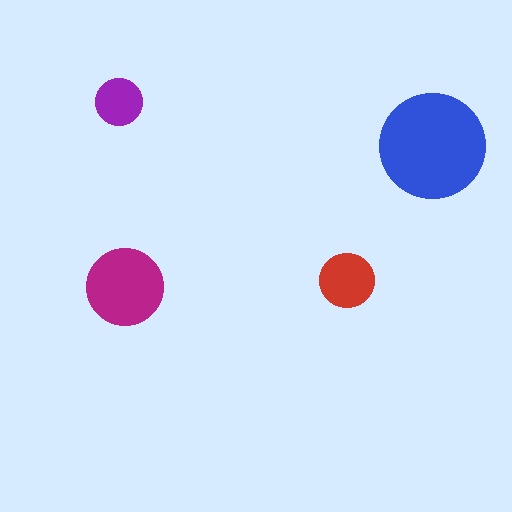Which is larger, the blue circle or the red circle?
The blue one.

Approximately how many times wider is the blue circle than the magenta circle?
About 1.5 times wider.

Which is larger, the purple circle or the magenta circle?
The magenta one.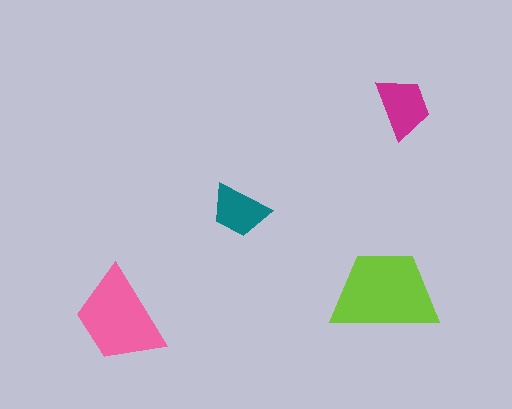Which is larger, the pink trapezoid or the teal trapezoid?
The pink one.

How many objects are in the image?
There are 4 objects in the image.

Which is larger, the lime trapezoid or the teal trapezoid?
The lime one.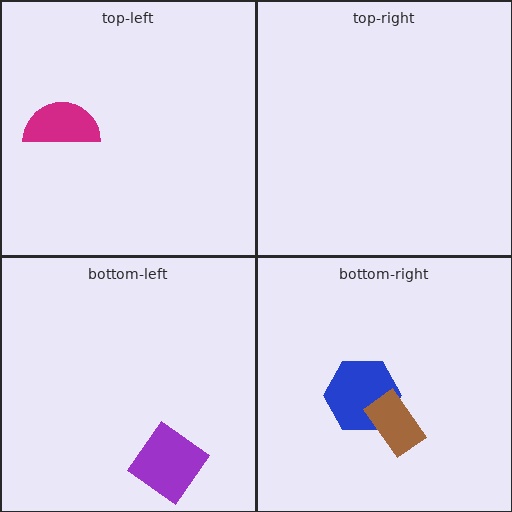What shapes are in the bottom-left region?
The purple diamond.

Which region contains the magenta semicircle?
The top-left region.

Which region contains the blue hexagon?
The bottom-right region.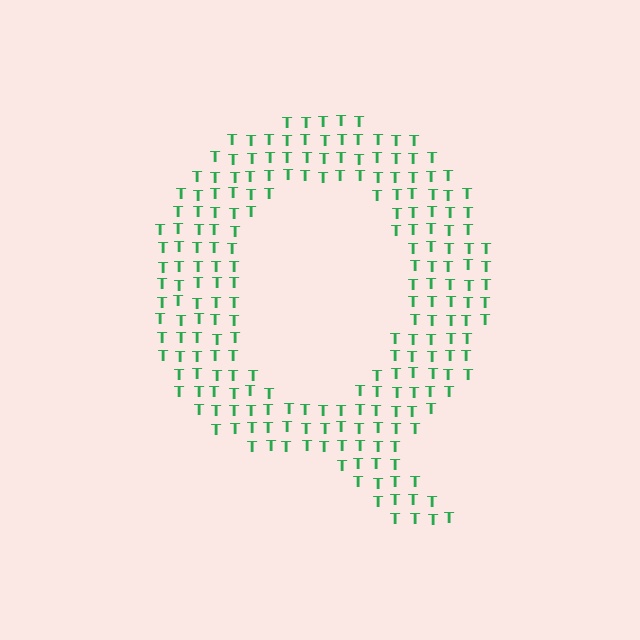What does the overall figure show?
The overall figure shows the letter Q.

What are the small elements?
The small elements are letter T's.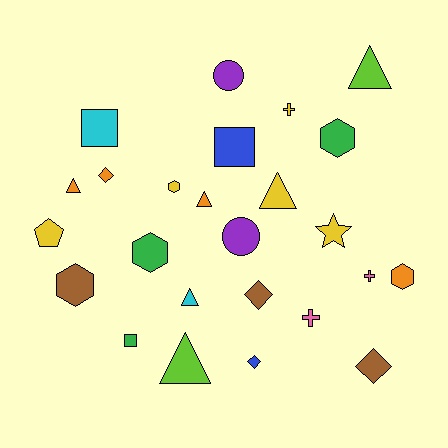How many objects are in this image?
There are 25 objects.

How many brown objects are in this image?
There are 3 brown objects.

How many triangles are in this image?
There are 6 triangles.